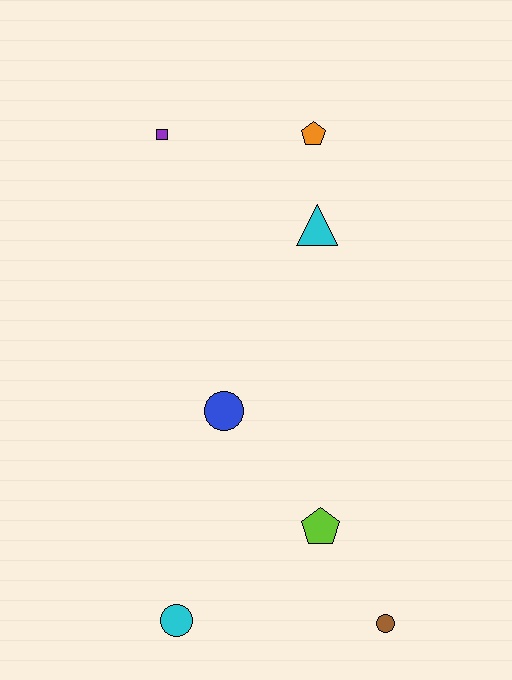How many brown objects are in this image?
There is 1 brown object.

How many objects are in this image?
There are 7 objects.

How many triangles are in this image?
There is 1 triangle.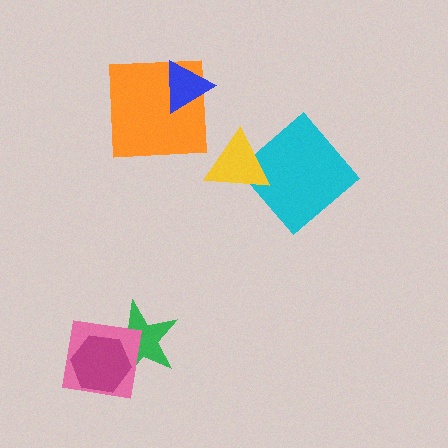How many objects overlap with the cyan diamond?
1 object overlaps with the cyan diamond.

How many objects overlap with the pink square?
2 objects overlap with the pink square.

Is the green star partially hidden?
Yes, it is partially covered by another shape.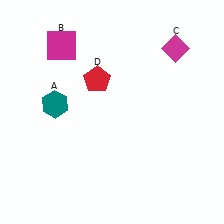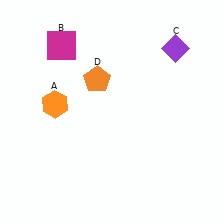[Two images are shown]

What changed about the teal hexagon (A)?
In Image 1, A is teal. In Image 2, it changed to orange.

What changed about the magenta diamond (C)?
In Image 1, C is magenta. In Image 2, it changed to purple.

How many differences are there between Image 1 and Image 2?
There are 3 differences between the two images.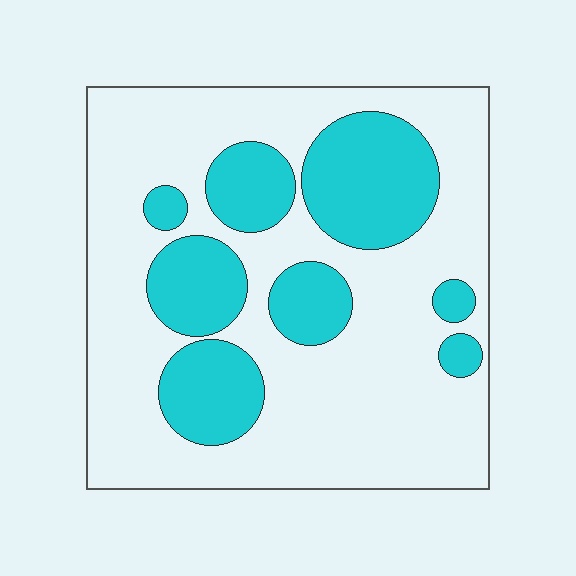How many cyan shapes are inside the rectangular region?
8.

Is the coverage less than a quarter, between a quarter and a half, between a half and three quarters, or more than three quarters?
Between a quarter and a half.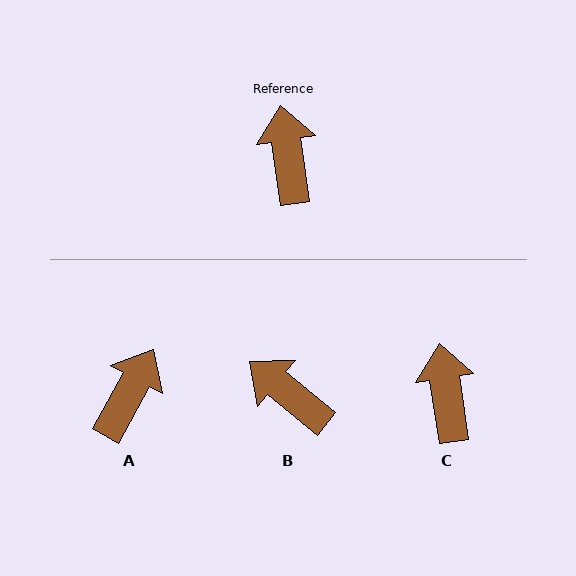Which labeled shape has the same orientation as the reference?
C.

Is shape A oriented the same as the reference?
No, it is off by about 37 degrees.